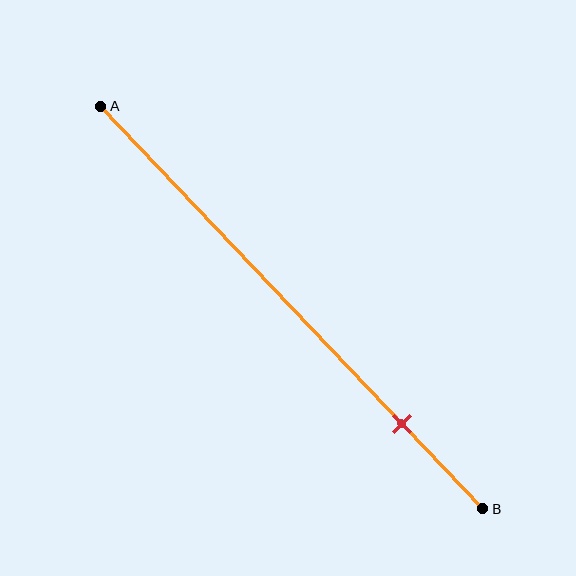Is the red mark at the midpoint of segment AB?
No, the mark is at about 80% from A, not at the 50% midpoint.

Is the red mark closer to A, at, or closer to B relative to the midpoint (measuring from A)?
The red mark is closer to point B than the midpoint of segment AB.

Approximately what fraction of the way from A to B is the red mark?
The red mark is approximately 80% of the way from A to B.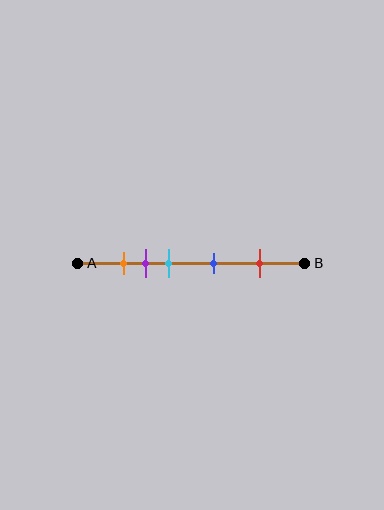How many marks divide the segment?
There are 5 marks dividing the segment.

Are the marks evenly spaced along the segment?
No, the marks are not evenly spaced.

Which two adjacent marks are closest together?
The orange and purple marks are the closest adjacent pair.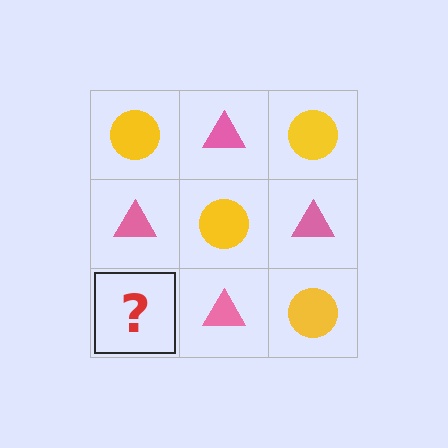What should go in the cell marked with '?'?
The missing cell should contain a yellow circle.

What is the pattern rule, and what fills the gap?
The rule is that it alternates yellow circle and pink triangle in a checkerboard pattern. The gap should be filled with a yellow circle.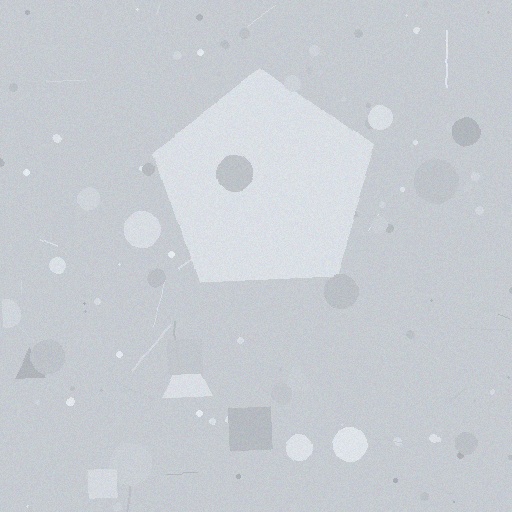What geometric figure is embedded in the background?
A pentagon is embedded in the background.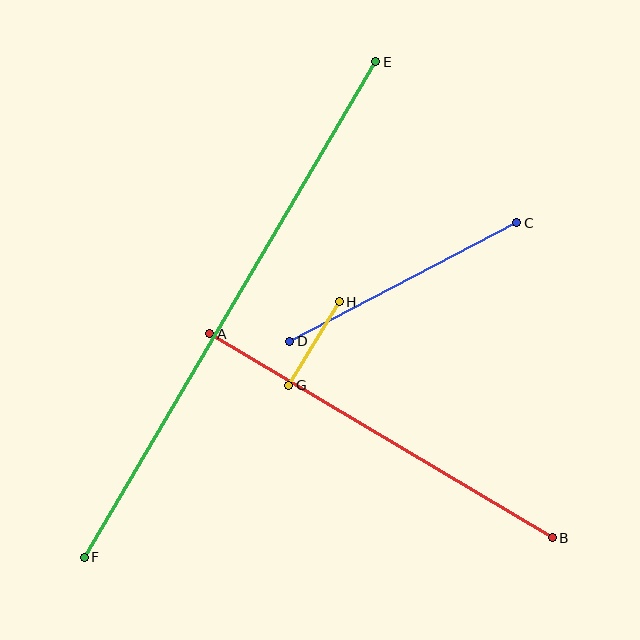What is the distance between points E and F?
The distance is approximately 575 pixels.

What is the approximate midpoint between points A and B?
The midpoint is at approximately (381, 436) pixels.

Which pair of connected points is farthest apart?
Points E and F are farthest apart.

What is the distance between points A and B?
The distance is approximately 399 pixels.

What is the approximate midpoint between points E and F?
The midpoint is at approximately (230, 309) pixels.